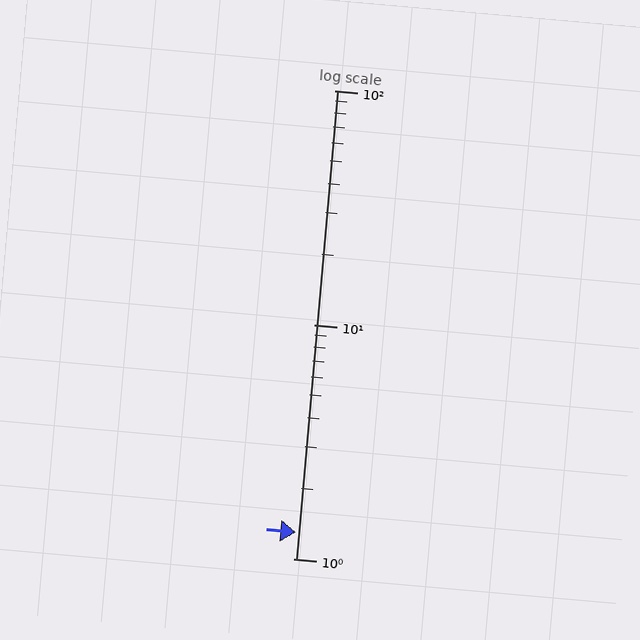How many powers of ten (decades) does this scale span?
The scale spans 2 decades, from 1 to 100.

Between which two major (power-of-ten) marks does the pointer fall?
The pointer is between 1 and 10.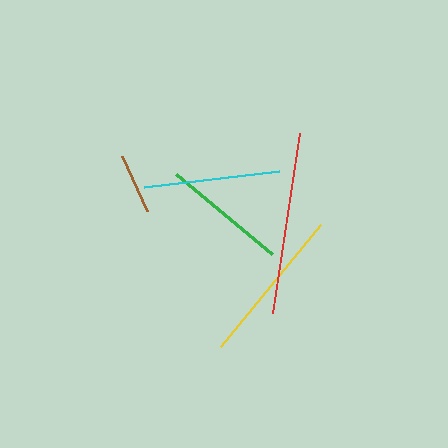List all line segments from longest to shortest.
From longest to shortest: red, yellow, cyan, green, brown.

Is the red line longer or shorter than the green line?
The red line is longer than the green line.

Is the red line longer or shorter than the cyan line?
The red line is longer than the cyan line.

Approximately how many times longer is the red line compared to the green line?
The red line is approximately 1.5 times the length of the green line.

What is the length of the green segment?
The green segment is approximately 125 pixels long.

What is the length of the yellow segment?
The yellow segment is approximately 158 pixels long.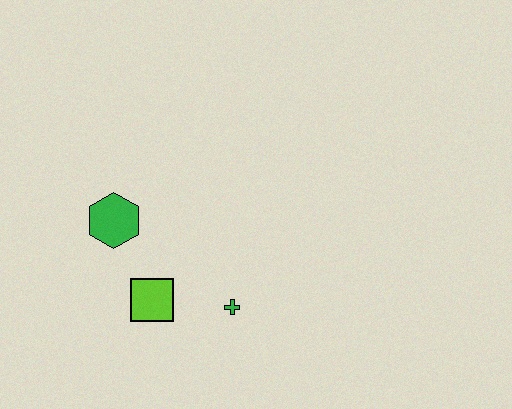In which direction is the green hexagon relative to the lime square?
The green hexagon is above the lime square.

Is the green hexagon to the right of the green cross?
No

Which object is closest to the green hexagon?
The lime square is closest to the green hexagon.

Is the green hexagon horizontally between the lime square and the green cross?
No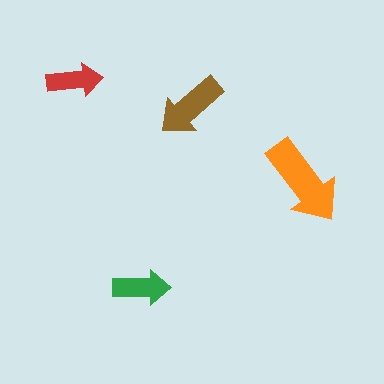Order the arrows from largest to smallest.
the orange one, the brown one, the green one, the red one.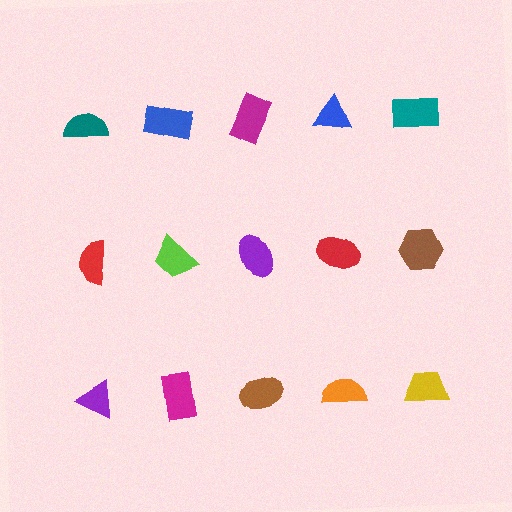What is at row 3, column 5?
A yellow trapezoid.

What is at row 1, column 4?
A blue triangle.